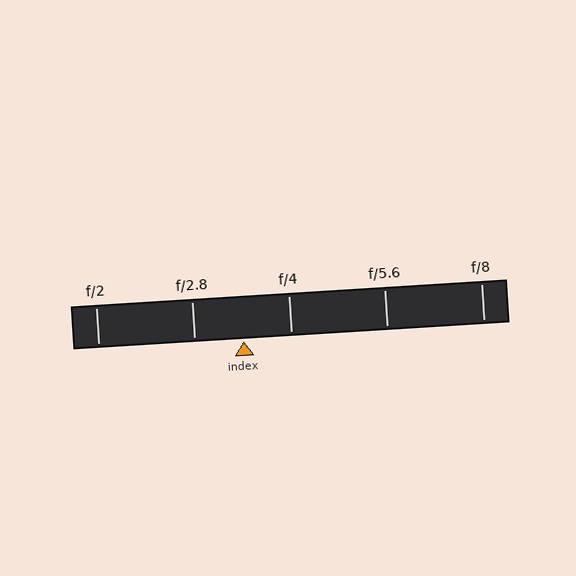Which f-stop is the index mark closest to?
The index mark is closest to f/4.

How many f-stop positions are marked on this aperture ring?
There are 5 f-stop positions marked.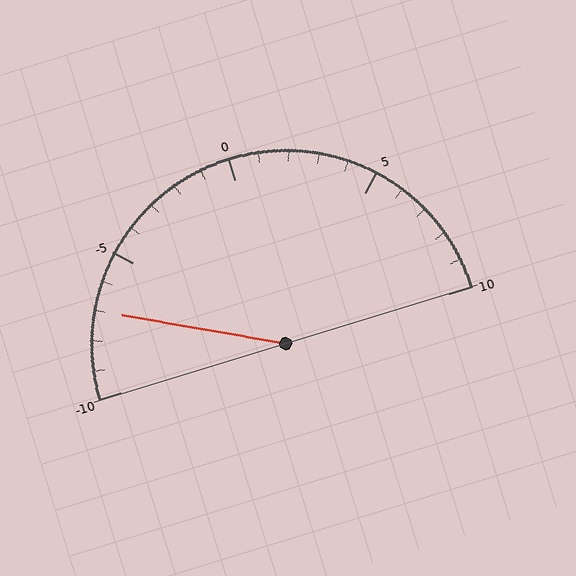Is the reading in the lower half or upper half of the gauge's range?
The reading is in the lower half of the range (-10 to 10).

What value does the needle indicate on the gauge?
The needle indicates approximately -7.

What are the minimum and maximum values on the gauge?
The gauge ranges from -10 to 10.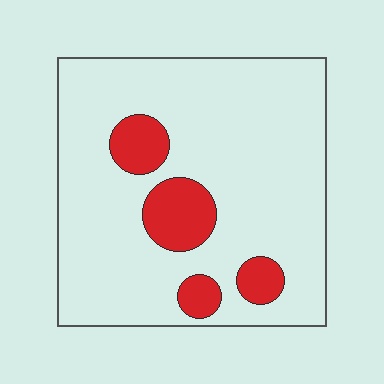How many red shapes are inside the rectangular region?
4.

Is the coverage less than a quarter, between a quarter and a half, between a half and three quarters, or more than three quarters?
Less than a quarter.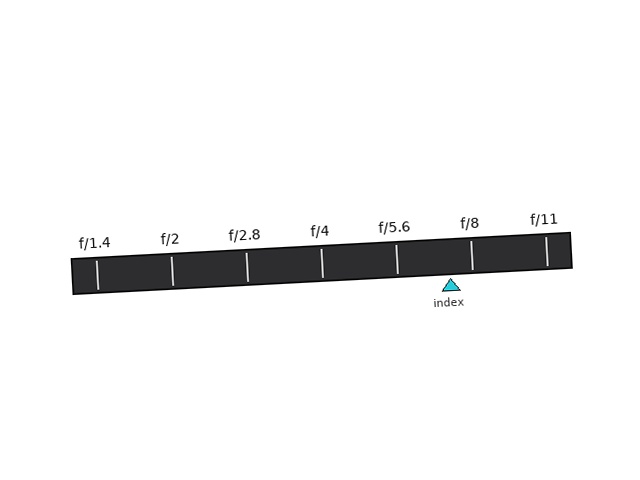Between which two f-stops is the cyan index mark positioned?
The index mark is between f/5.6 and f/8.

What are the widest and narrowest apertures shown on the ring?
The widest aperture shown is f/1.4 and the narrowest is f/11.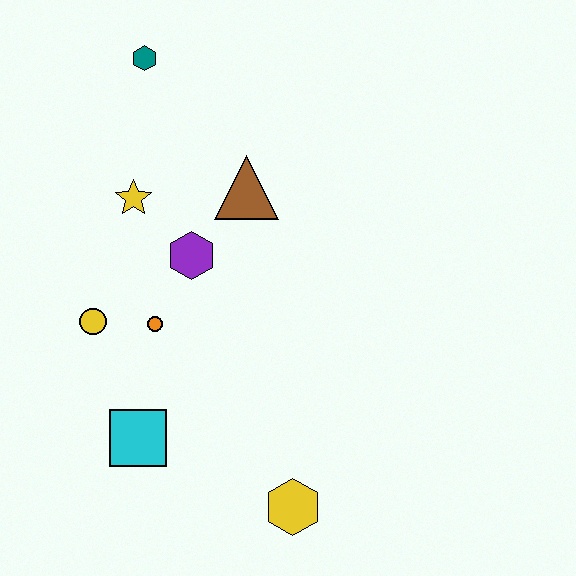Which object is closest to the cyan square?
The orange circle is closest to the cyan square.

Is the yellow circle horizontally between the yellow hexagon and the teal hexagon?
No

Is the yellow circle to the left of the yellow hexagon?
Yes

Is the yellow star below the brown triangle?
Yes